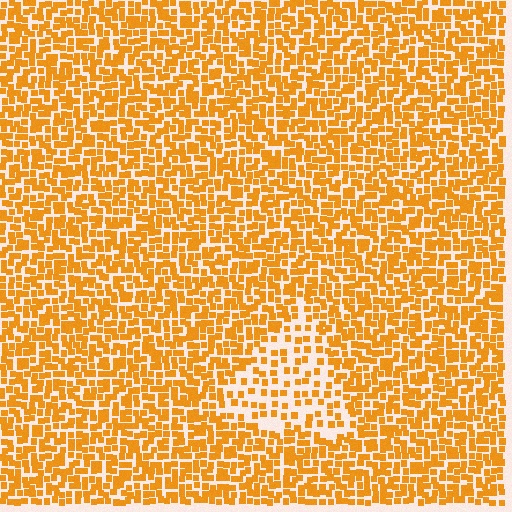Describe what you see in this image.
The image contains small orange elements arranged at two different densities. A triangle-shaped region is visible where the elements are less densely packed than the surrounding area.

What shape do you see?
I see a triangle.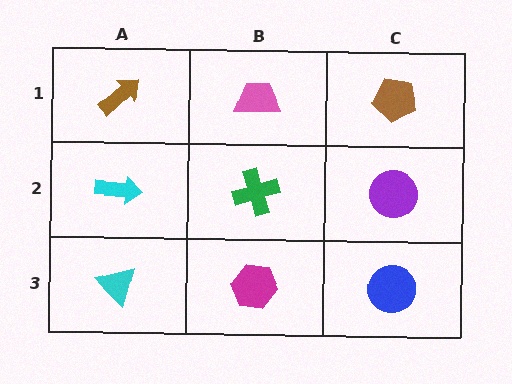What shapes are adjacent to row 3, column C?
A purple circle (row 2, column C), a magenta hexagon (row 3, column B).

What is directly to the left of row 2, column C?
A green cross.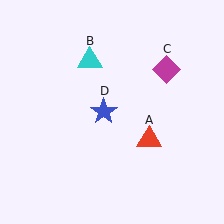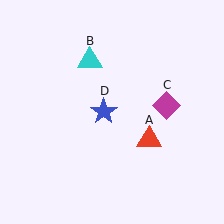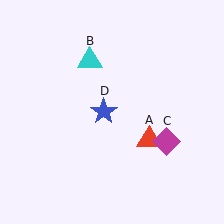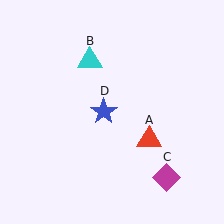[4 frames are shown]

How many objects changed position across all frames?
1 object changed position: magenta diamond (object C).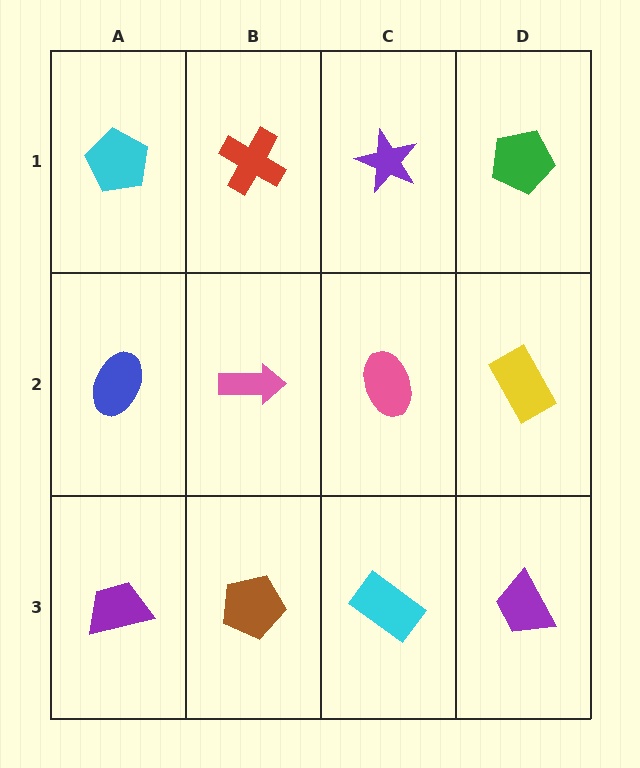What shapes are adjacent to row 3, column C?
A pink ellipse (row 2, column C), a brown pentagon (row 3, column B), a purple trapezoid (row 3, column D).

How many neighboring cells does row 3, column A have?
2.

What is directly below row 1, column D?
A yellow rectangle.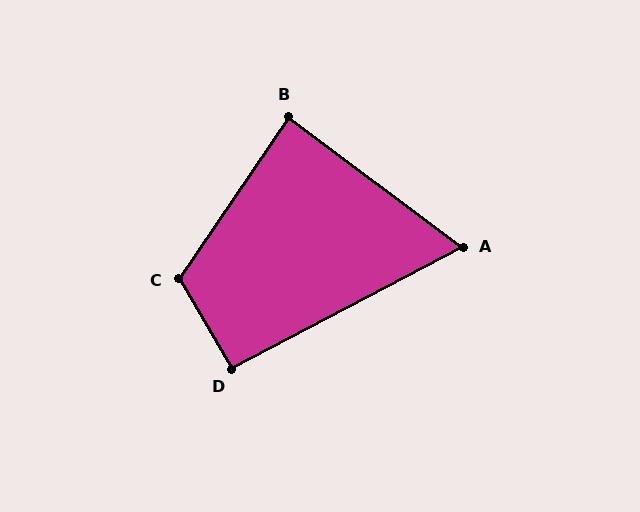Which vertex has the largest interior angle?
C, at approximately 115 degrees.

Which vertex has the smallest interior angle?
A, at approximately 65 degrees.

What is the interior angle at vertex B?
Approximately 87 degrees (approximately right).